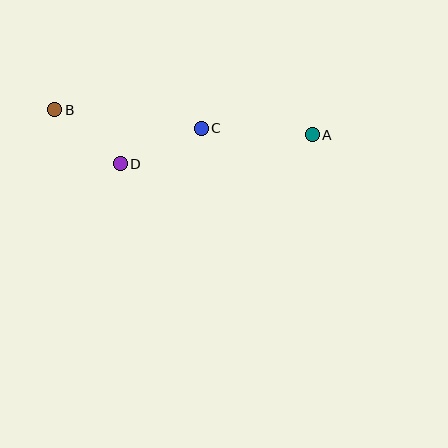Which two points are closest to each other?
Points B and D are closest to each other.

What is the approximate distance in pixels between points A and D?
The distance between A and D is approximately 194 pixels.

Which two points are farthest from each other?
Points A and B are farthest from each other.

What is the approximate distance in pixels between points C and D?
The distance between C and D is approximately 88 pixels.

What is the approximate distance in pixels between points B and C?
The distance between B and C is approximately 148 pixels.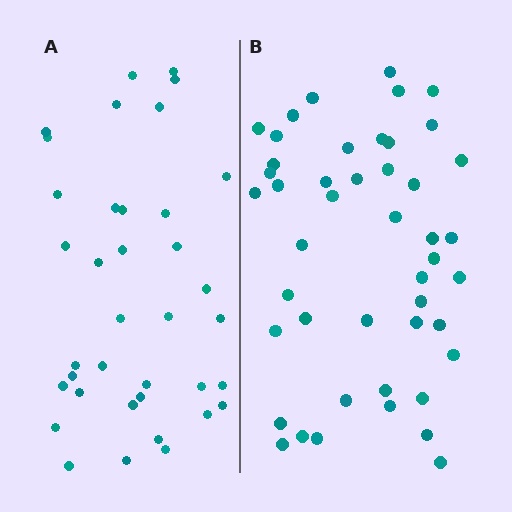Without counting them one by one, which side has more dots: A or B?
Region B (the right region) has more dots.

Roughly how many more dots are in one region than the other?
Region B has roughly 8 or so more dots than region A.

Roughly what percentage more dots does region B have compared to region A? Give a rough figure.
About 25% more.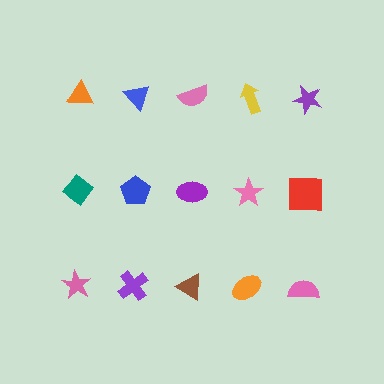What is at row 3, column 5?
A pink semicircle.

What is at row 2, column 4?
A pink star.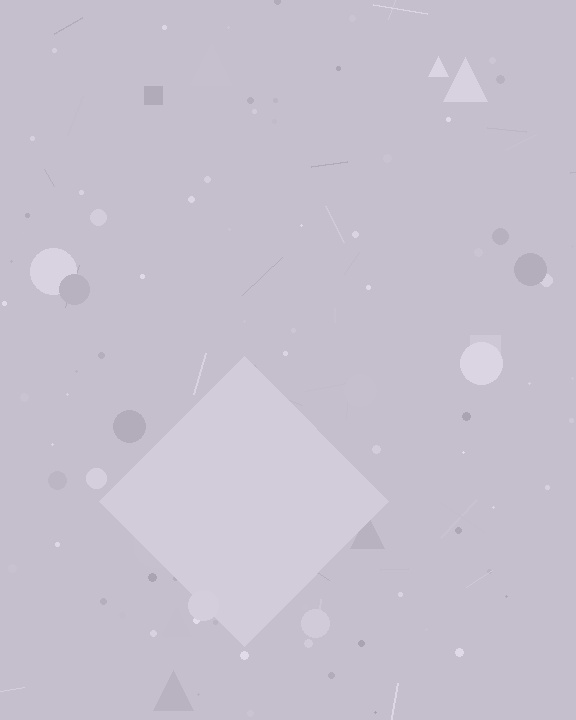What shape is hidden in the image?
A diamond is hidden in the image.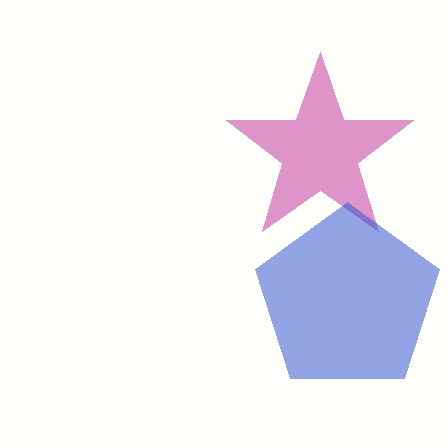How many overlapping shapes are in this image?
There are 2 overlapping shapes in the image.